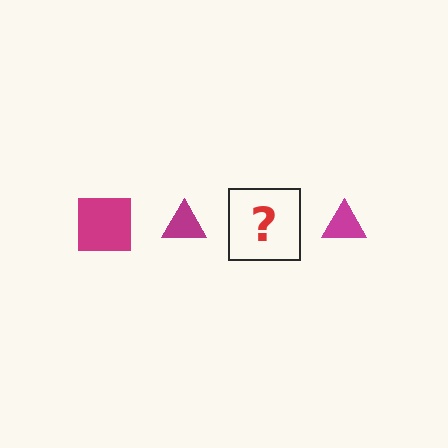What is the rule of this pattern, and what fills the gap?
The rule is that the pattern cycles through square, triangle shapes in magenta. The gap should be filled with a magenta square.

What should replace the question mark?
The question mark should be replaced with a magenta square.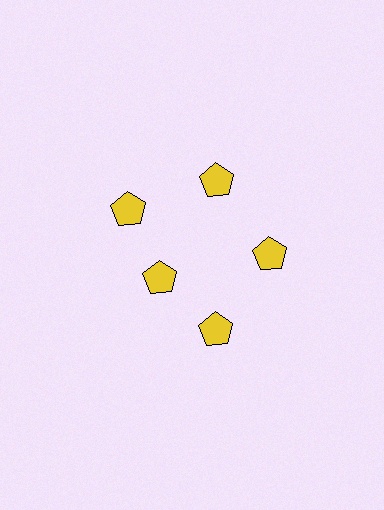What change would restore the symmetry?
The symmetry would be restored by moving it outward, back onto the ring so that all 5 pentagons sit at equal angles and equal distance from the center.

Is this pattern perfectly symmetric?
No. The 5 yellow pentagons are arranged in a ring, but one element near the 8 o'clock position is pulled inward toward the center, breaking the 5-fold rotational symmetry.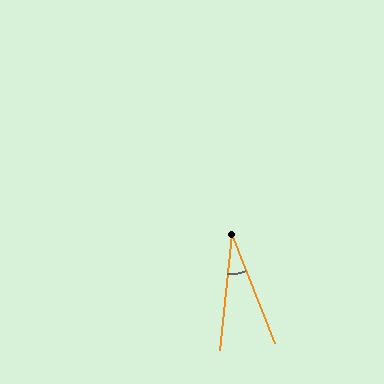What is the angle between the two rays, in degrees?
Approximately 27 degrees.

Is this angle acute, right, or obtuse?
It is acute.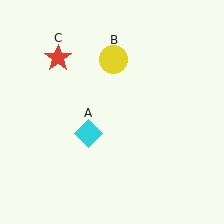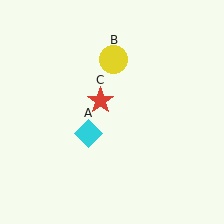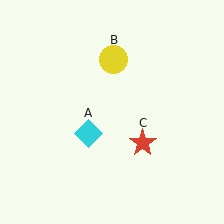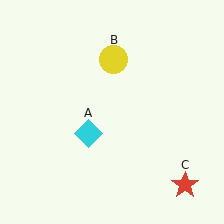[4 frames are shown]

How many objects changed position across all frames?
1 object changed position: red star (object C).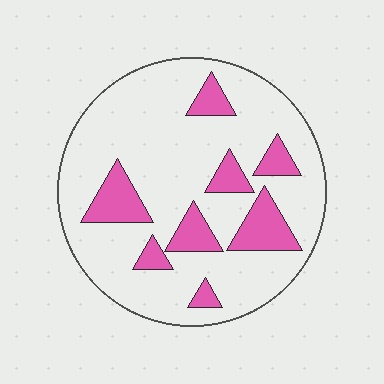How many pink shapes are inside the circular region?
8.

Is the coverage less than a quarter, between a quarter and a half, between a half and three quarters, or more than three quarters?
Less than a quarter.